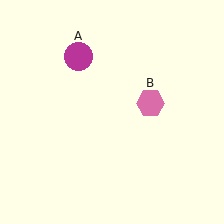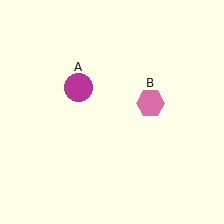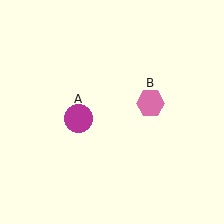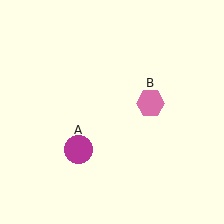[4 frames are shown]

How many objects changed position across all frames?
1 object changed position: magenta circle (object A).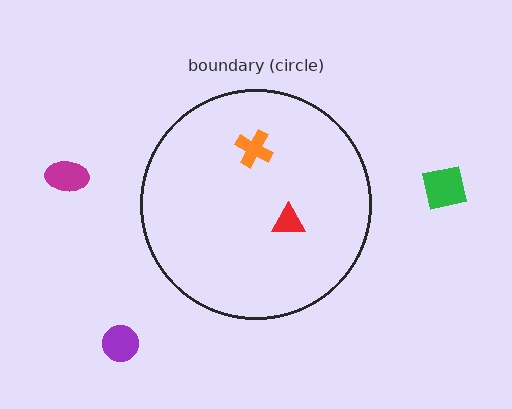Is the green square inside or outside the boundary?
Outside.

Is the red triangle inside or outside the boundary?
Inside.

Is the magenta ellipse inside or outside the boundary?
Outside.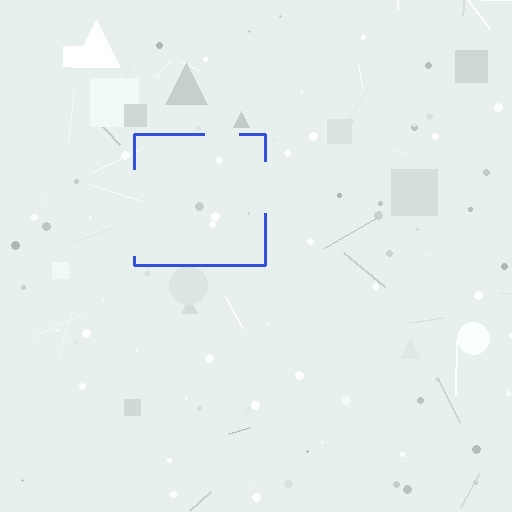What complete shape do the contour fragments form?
The contour fragments form a square.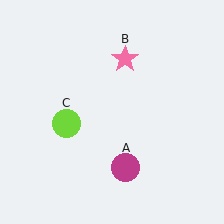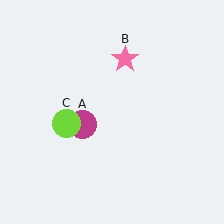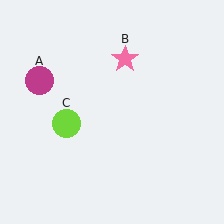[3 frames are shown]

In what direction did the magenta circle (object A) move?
The magenta circle (object A) moved up and to the left.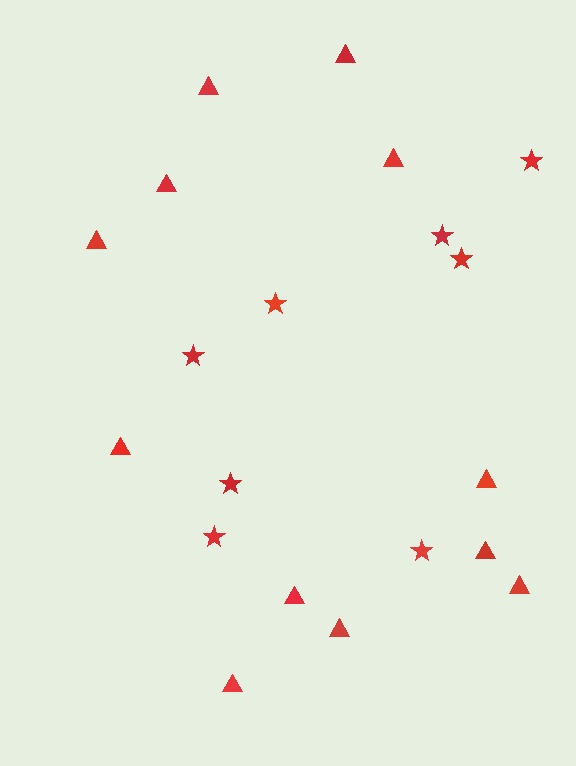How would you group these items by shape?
There are 2 groups: one group of triangles (12) and one group of stars (8).